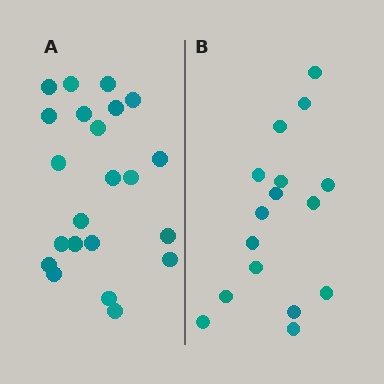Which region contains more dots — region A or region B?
Region A (the left region) has more dots.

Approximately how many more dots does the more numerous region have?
Region A has about 6 more dots than region B.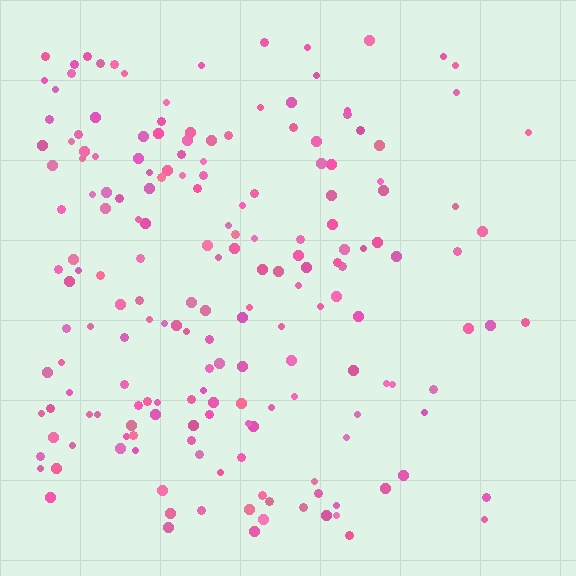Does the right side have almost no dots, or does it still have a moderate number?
Still a moderate number, just noticeably fewer than the left.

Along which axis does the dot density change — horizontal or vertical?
Horizontal.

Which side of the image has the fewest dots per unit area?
The right.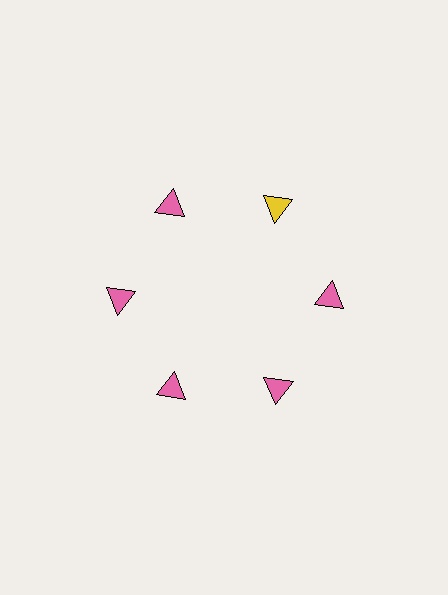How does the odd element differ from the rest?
It has a different color: yellow instead of pink.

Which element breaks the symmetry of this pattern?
The yellow triangle at roughly the 1 o'clock position breaks the symmetry. All other shapes are pink triangles.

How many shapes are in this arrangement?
There are 6 shapes arranged in a ring pattern.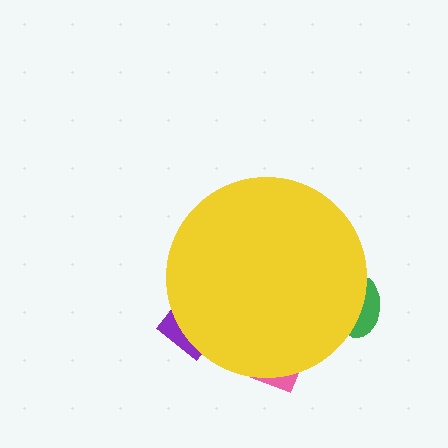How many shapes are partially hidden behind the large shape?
3 shapes are partially hidden.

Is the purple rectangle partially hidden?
Yes, the purple rectangle is partially hidden behind the yellow circle.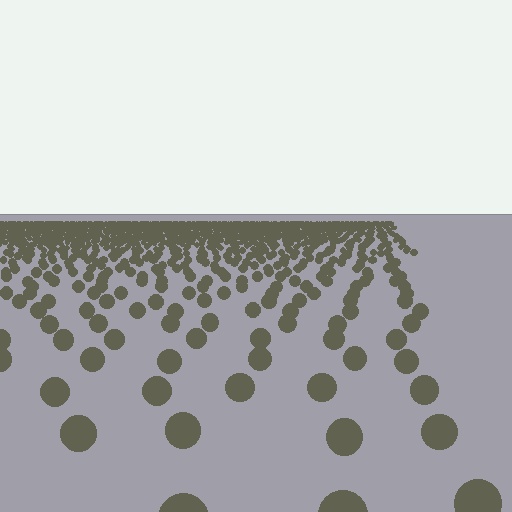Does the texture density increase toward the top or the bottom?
Density increases toward the top.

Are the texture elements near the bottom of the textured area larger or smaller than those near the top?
Larger. Near the bottom, elements are closer to the viewer and appear at a bigger on-screen size.